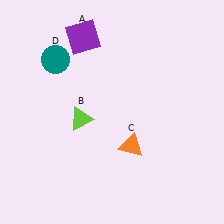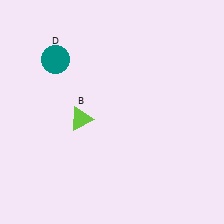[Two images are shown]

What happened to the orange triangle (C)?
The orange triangle (C) was removed in Image 2. It was in the bottom-right area of Image 1.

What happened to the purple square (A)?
The purple square (A) was removed in Image 2. It was in the top-left area of Image 1.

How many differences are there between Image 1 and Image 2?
There are 2 differences between the two images.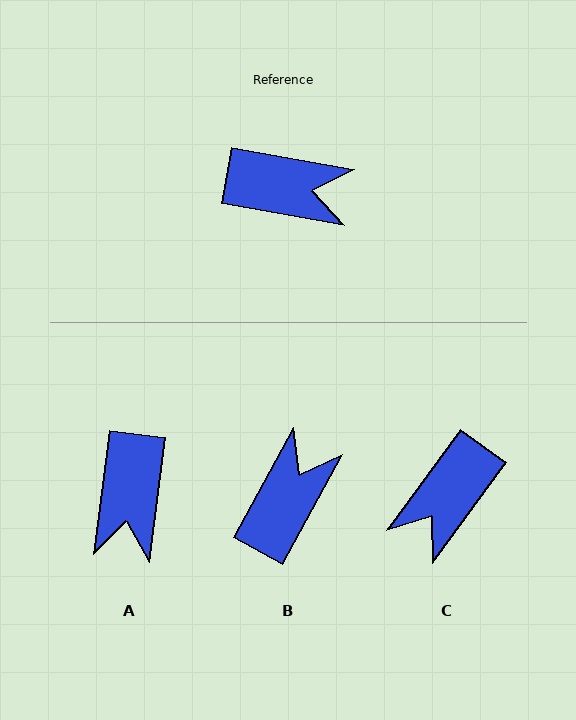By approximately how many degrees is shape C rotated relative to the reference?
Approximately 116 degrees clockwise.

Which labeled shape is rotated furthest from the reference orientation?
C, about 116 degrees away.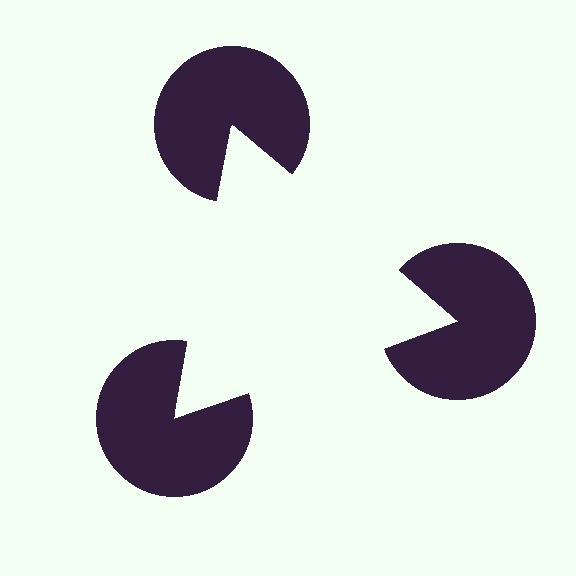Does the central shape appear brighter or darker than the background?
It typically appears slightly brighter than the background, even though no actual brightness change is drawn.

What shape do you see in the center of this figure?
An illusory triangle — its edges are inferred from the aligned wedge cuts in the pac-man discs, not physically drawn.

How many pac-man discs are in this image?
There are 3 — one at each vertex of the illusory triangle.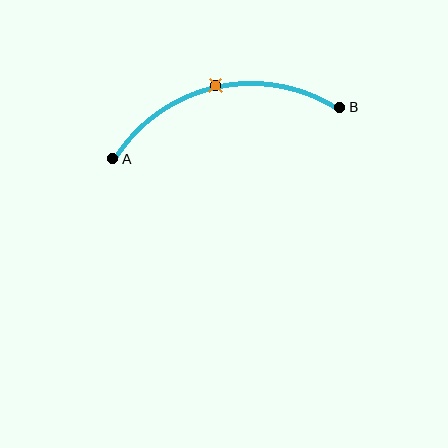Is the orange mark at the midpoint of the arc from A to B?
Yes. The orange mark lies on the arc at equal arc-length from both A and B — it is the arc midpoint.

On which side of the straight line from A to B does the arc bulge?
The arc bulges above the straight line connecting A and B.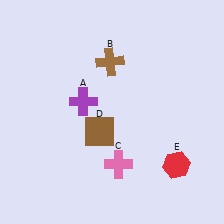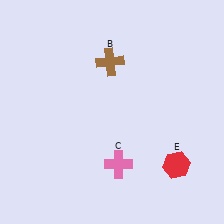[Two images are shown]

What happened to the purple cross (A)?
The purple cross (A) was removed in Image 2. It was in the top-left area of Image 1.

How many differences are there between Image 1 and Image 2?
There are 2 differences between the two images.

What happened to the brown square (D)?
The brown square (D) was removed in Image 2. It was in the bottom-left area of Image 1.